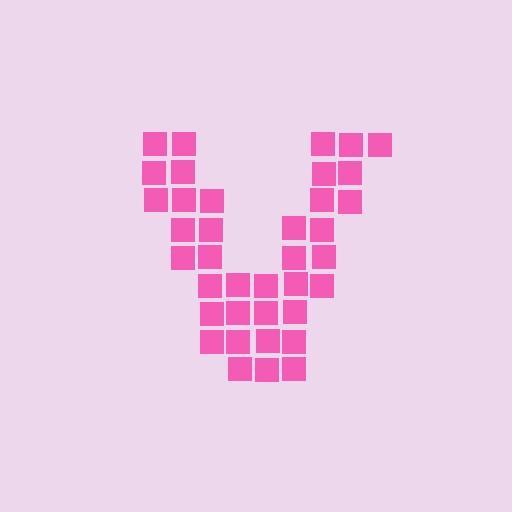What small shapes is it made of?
It is made of small squares.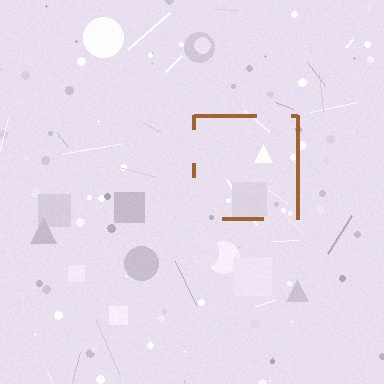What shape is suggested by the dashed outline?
The dashed outline suggests a square.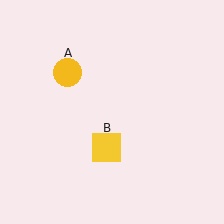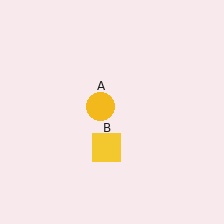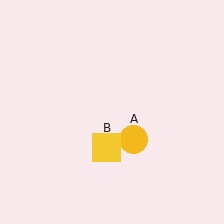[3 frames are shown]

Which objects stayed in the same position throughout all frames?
Yellow square (object B) remained stationary.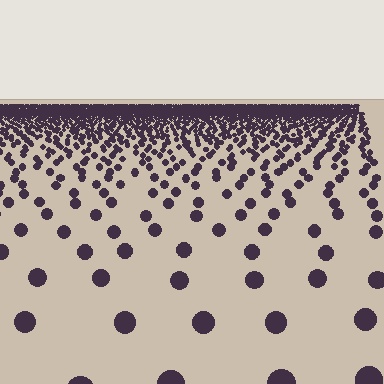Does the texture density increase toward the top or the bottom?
Density increases toward the top.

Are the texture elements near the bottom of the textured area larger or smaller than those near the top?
Larger. Near the bottom, elements are closer to the viewer and appear at a bigger on-screen size.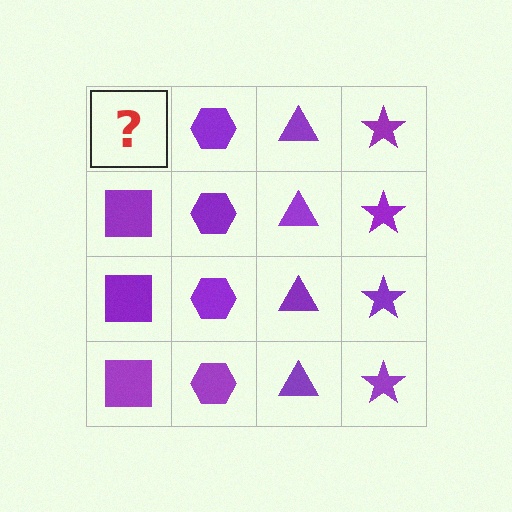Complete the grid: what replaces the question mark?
The question mark should be replaced with a purple square.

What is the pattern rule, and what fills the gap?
The rule is that each column has a consistent shape. The gap should be filled with a purple square.